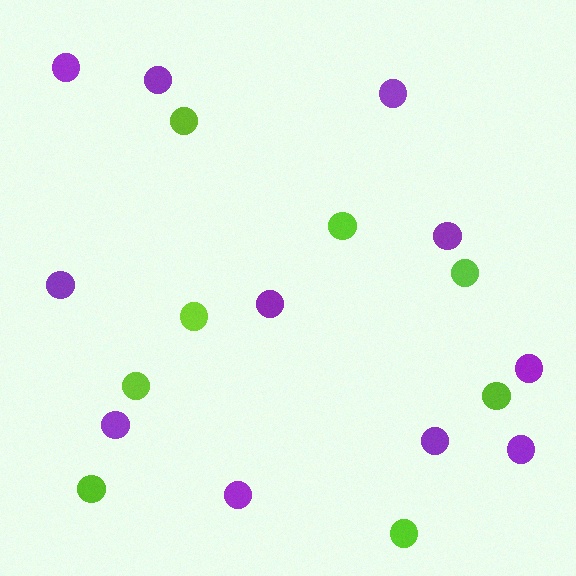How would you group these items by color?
There are 2 groups: one group of purple circles (11) and one group of lime circles (8).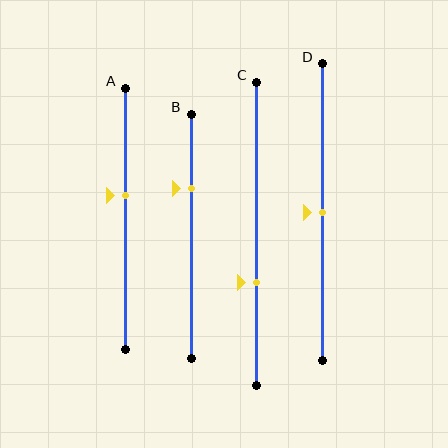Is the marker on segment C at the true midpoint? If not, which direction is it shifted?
No, the marker on segment C is shifted downward by about 16% of the segment length.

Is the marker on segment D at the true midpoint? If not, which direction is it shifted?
Yes, the marker on segment D is at the true midpoint.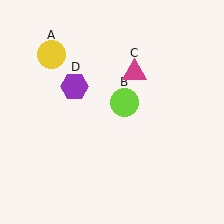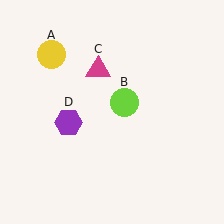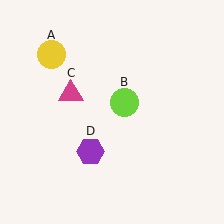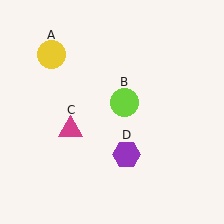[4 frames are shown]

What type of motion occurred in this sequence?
The magenta triangle (object C), purple hexagon (object D) rotated counterclockwise around the center of the scene.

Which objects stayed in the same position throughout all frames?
Yellow circle (object A) and lime circle (object B) remained stationary.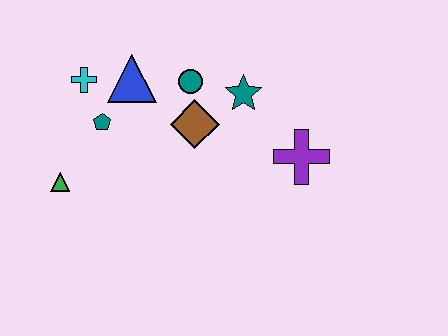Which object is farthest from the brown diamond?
The green triangle is farthest from the brown diamond.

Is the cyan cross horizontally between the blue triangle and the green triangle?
Yes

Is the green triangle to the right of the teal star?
No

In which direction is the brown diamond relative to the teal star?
The brown diamond is to the left of the teal star.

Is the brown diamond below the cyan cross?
Yes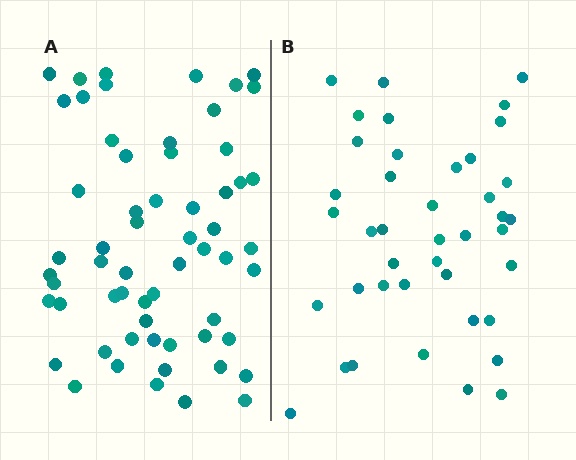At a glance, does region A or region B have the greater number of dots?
Region A (the left region) has more dots.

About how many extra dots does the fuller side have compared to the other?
Region A has approximately 20 more dots than region B.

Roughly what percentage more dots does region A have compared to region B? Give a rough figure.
About 45% more.